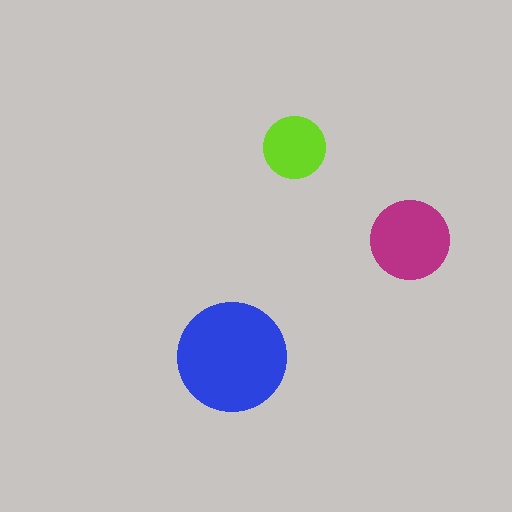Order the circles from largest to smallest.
the blue one, the magenta one, the lime one.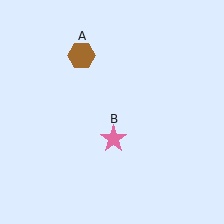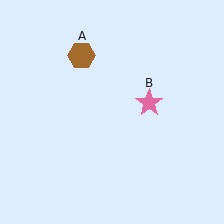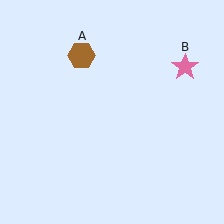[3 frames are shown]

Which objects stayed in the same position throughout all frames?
Brown hexagon (object A) remained stationary.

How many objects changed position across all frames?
1 object changed position: pink star (object B).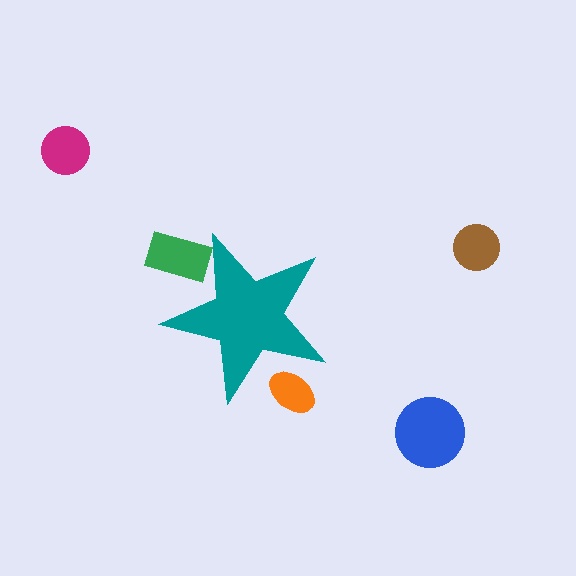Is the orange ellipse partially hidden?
Yes, the orange ellipse is partially hidden behind the teal star.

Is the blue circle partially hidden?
No, the blue circle is fully visible.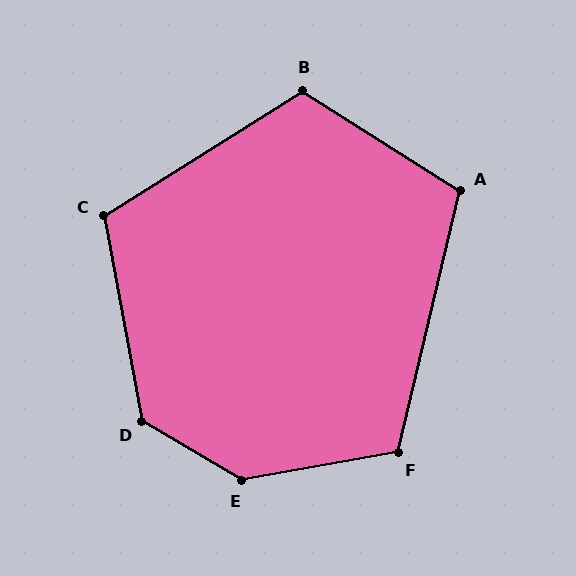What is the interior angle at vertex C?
Approximately 112 degrees (obtuse).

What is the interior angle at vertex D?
Approximately 131 degrees (obtuse).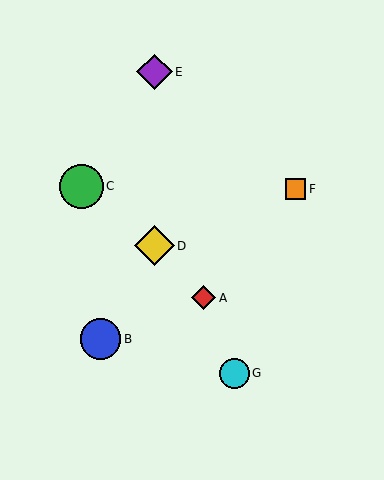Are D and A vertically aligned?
No, D is at x≈154 and A is at x≈204.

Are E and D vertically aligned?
Yes, both are at x≈154.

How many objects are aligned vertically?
2 objects (D, E) are aligned vertically.